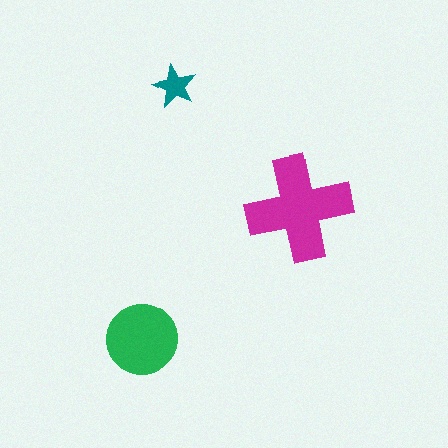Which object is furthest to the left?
The green circle is leftmost.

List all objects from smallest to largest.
The teal star, the green circle, the magenta cross.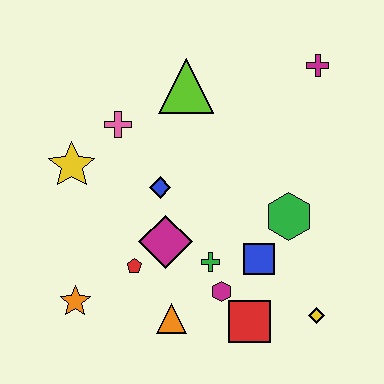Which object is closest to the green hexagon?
The blue square is closest to the green hexagon.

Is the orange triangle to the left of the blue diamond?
No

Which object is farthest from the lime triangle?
The yellow diamond is farthest from the lime triangle.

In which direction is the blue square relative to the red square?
The blue square is above the red square.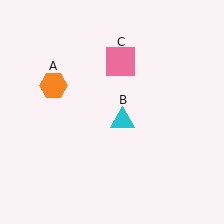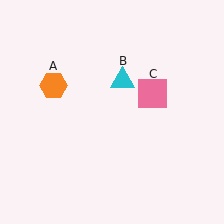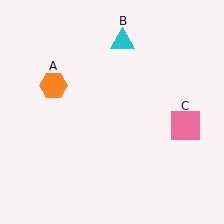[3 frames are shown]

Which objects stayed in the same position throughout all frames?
Orange hexagon (object A) remained stationary.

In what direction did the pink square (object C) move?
The pink square (object C) moved down and to the right.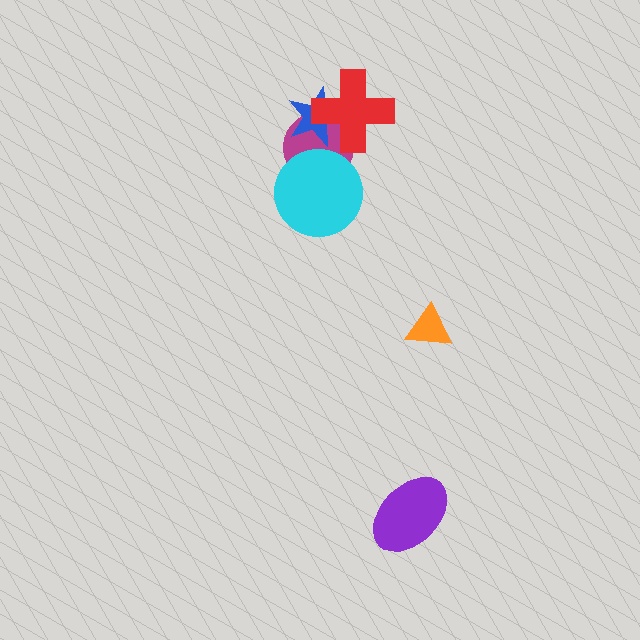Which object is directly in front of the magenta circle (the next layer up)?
The blue star is directly in front of the magenta circle.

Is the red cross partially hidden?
No, no other shape covers it.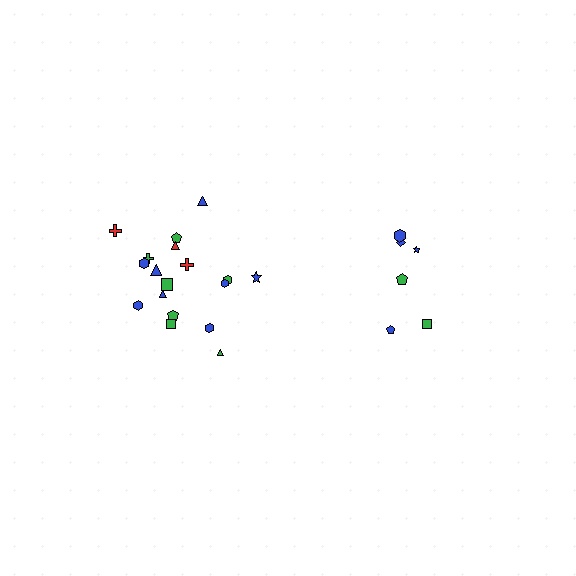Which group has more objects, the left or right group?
The left group.